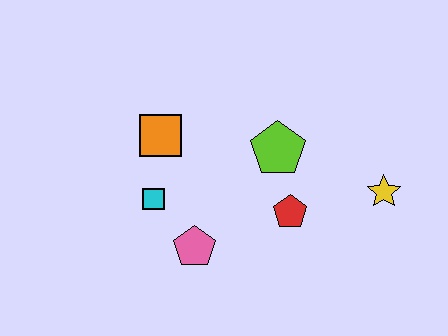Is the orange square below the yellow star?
No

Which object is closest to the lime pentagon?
The red pentagon is closest to the lime pentagon.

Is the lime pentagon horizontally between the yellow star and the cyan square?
Yes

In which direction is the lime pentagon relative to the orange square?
The lime pentagon is to the right of the orange square.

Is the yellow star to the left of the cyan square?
No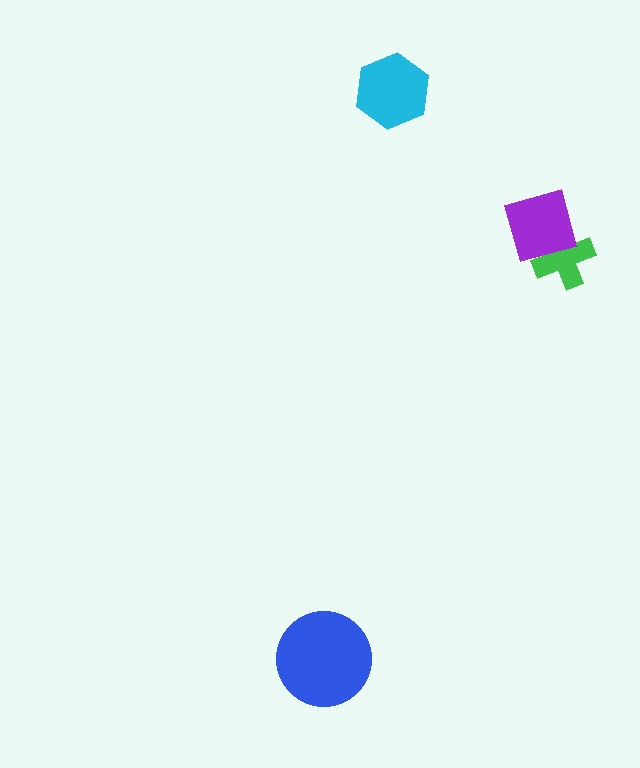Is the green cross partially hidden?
Yes, it is partially covered by another shape.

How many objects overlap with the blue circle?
0 objects overlap with the blue circle.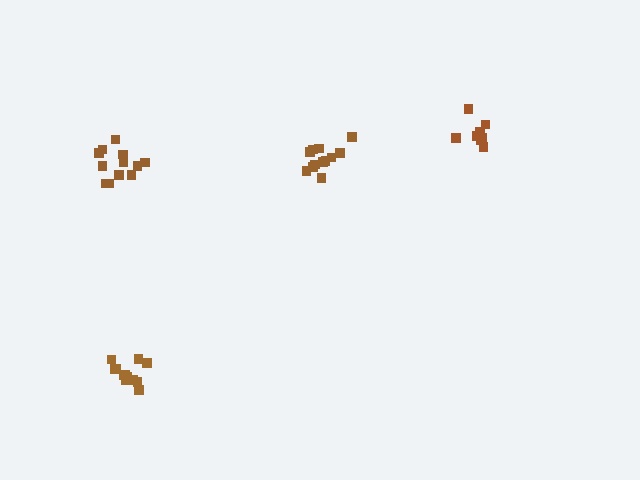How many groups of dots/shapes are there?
There are 4 groups.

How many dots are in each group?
Group 1: 12 dots, Group 2: 13 dots, Group 3: 8 dots, Group 4: 12 dots (45 total).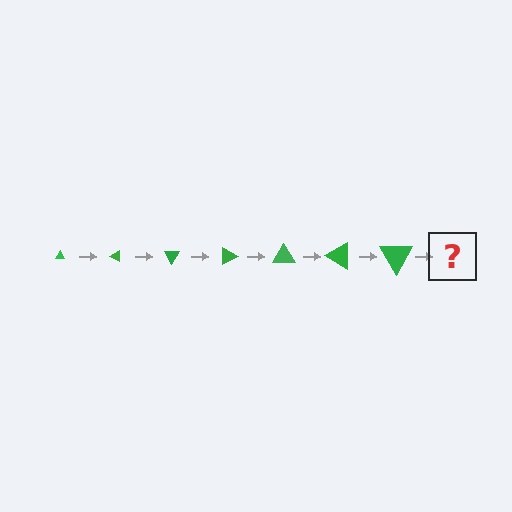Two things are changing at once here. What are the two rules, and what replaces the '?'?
The two rules are that the triangle grows larger each step and it rotates 30 degrees each step. The '?' should be a triangle, larger than the previous one and rotated 210 degrees from the start.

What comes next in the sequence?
The next element should be a triangle, larger than the previous one and rotated 210 degrees from the start.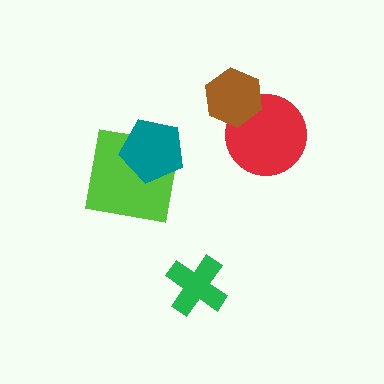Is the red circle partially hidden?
Yes, it is partially covered by another shape.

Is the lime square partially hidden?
Yes, it is partially covered by another shape.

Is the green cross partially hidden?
No, no other shape covers it.